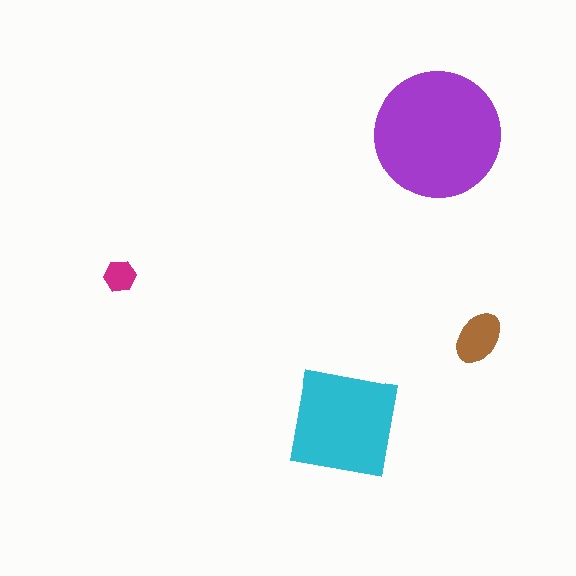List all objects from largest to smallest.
The purple circle, the cyan square, the brown ellipse, the magenta hexagon.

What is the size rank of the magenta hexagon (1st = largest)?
4th.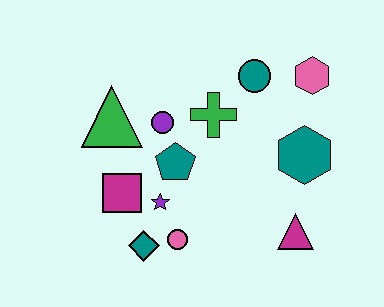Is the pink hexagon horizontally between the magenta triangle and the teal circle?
No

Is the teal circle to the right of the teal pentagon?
Yes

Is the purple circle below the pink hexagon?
Yes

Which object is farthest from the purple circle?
The magenta triangle is farthest from the purple circle.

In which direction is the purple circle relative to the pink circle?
The purple circle is above the pink circle.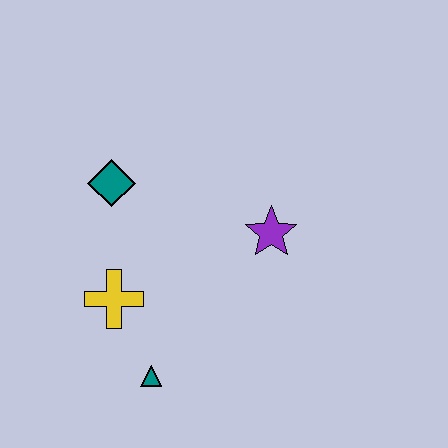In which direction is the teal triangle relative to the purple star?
The teal triangle is below the purple star.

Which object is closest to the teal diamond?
The yellow cross is closest to the teal diamond.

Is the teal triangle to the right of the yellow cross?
Yes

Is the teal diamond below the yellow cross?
No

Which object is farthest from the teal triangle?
The teal diamond is farthest from the teal triangle.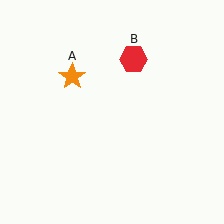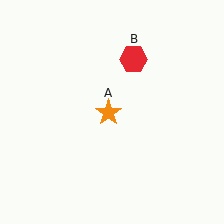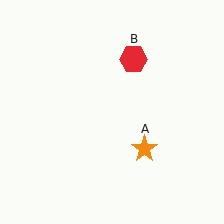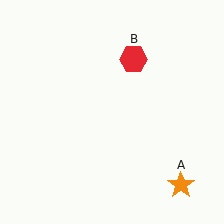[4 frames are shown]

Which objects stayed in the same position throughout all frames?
Red hexagon (object B) remained stationary.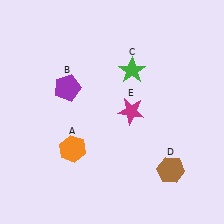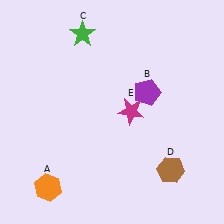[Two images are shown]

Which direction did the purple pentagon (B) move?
The purple pentagon (B) moved right.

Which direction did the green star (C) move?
The green star (C) moved left.